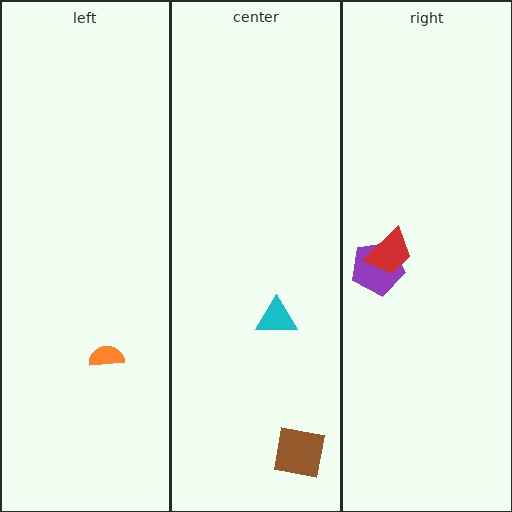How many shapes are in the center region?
2.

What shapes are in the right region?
The purple pentagon, the red trapezoid.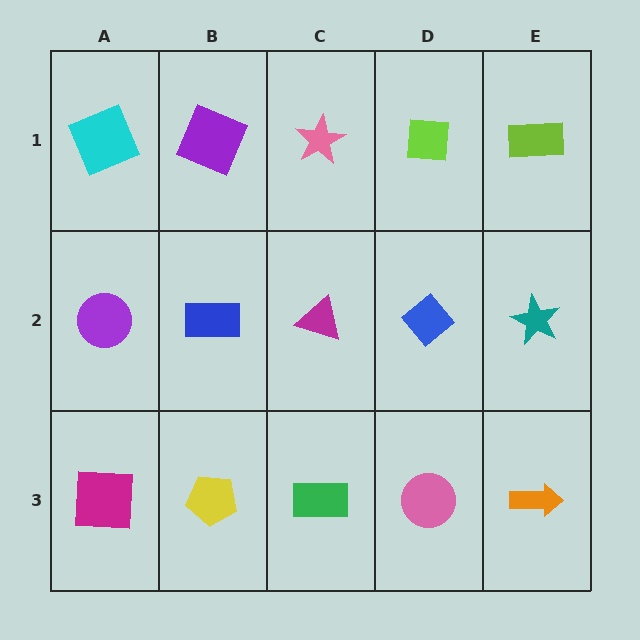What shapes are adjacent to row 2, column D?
A lime square (row 1, column D), a pink circle (row 3, column D), a magenta triangle (row 2, column C), a teal star (row 2, column E).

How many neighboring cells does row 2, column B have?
4.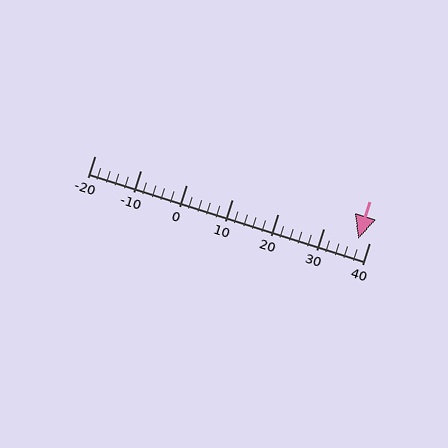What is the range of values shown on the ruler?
The ruler shows values from -20 to 40.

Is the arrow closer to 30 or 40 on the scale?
The arrow is closer to 40.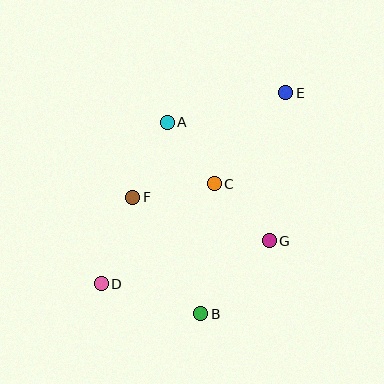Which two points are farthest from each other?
Points D and E are farthest from each other.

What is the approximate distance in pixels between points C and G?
The distance between C and G is approximately 79 pixels.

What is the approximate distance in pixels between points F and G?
The distance between F and G is approximately 143 pixels.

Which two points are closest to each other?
Points A and C are closest to each other.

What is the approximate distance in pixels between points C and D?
The distance between C and D is approximately 151 pixels.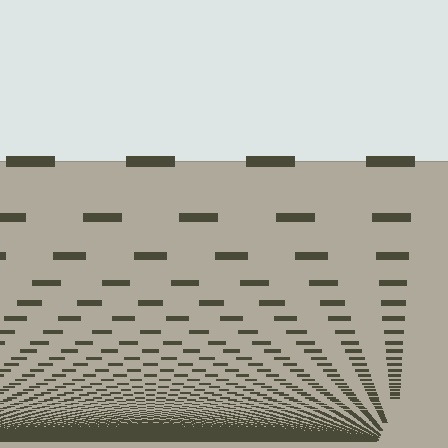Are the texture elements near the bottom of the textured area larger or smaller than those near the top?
Smaller. The gradient is inverted — elements near the bottom are smaller and denser.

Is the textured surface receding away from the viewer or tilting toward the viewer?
The surface appears to tilt toward the viewer. Texture elements get larger and sparser toward the top.